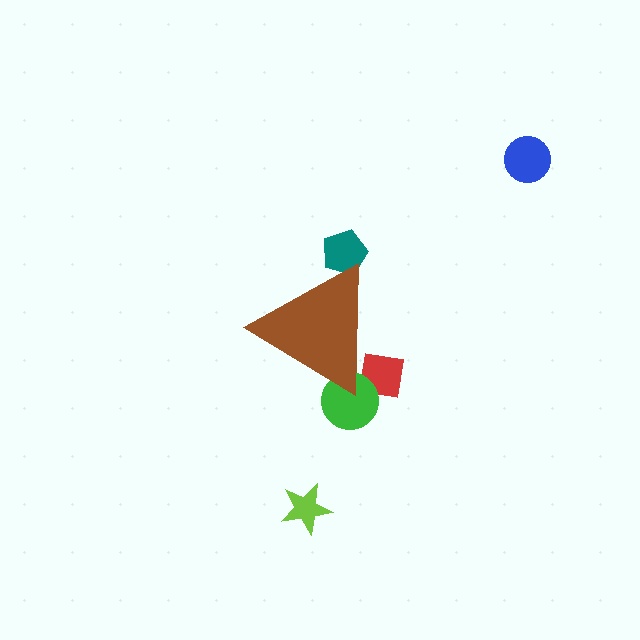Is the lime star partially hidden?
No, the lime star is fully visible.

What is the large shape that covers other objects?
A brown triangle.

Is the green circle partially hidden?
Yes, the green circle is partially hidden behind the brown triangle.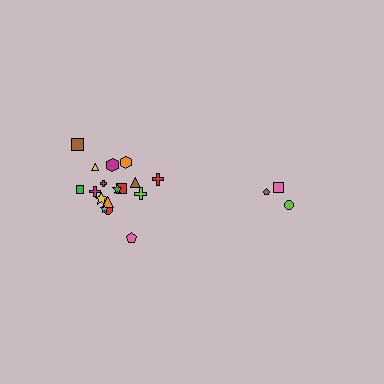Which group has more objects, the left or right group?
The left group.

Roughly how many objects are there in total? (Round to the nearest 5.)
Roughly 20 objects in total.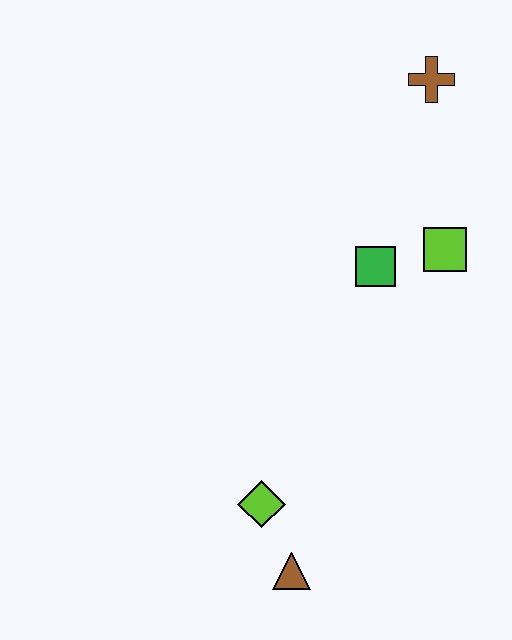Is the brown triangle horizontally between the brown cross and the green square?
No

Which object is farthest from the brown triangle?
The brown cross is farthest from the brown triangle.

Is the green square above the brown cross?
No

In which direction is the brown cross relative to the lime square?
The brown cross is above the lime square.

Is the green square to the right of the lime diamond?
Yes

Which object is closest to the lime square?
The green square is closest to the lime square.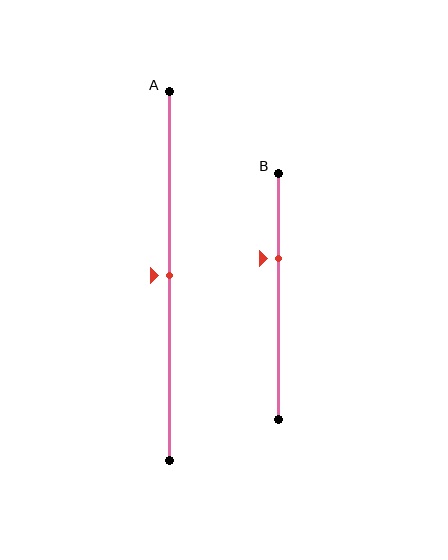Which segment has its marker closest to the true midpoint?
Segment A has its marker closest to the true midpoint.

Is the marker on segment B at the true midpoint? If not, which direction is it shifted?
No, the marker on segment B is shifted upward by about 16% of the segment length.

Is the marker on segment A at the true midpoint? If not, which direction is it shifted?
Yes, the marker on segment A is at the true midpoint.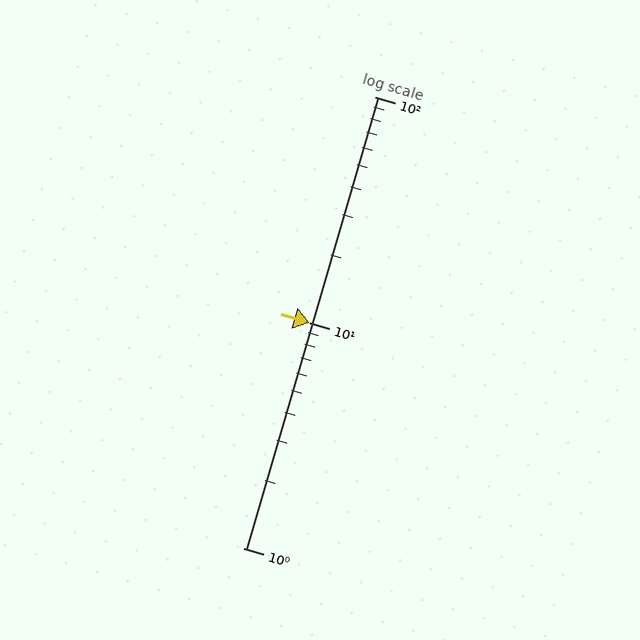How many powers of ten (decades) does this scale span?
The scale spans 2 decades, from 1 to 100.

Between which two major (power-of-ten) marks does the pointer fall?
The pointer is between 10 and 100.